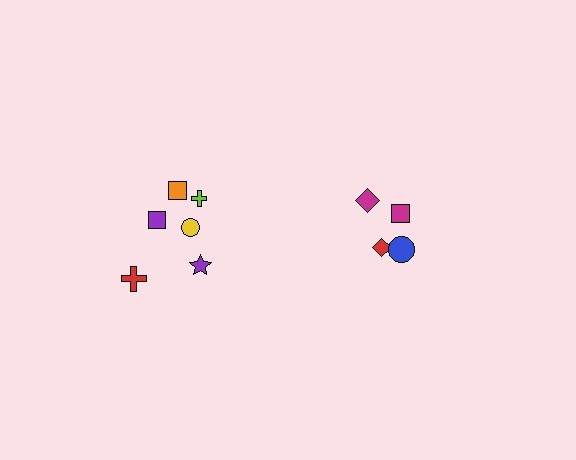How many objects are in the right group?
There are 4 objects.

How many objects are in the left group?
There are 6 objects.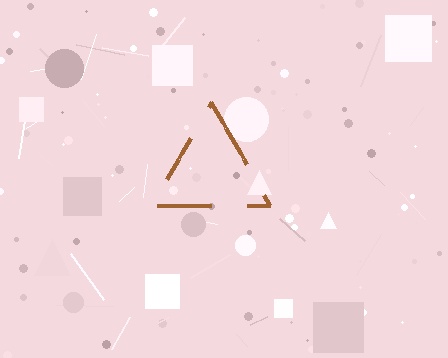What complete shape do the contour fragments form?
The contour fragments form a triangle.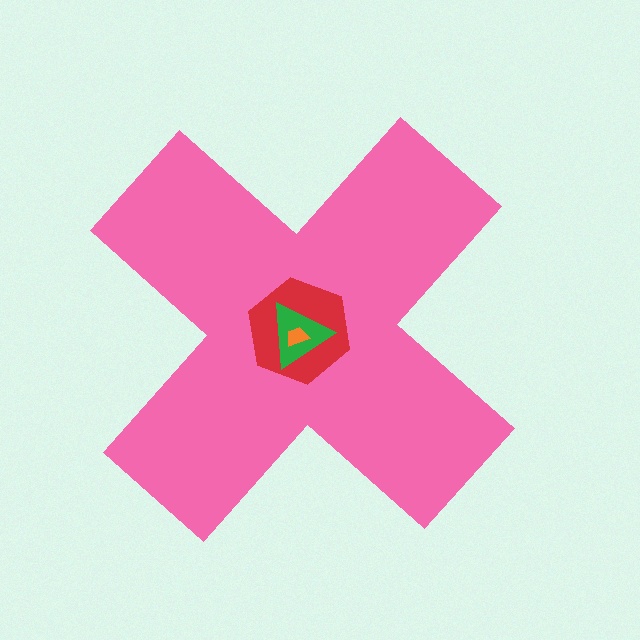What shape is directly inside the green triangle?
The orange trapezoid.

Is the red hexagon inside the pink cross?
Yes.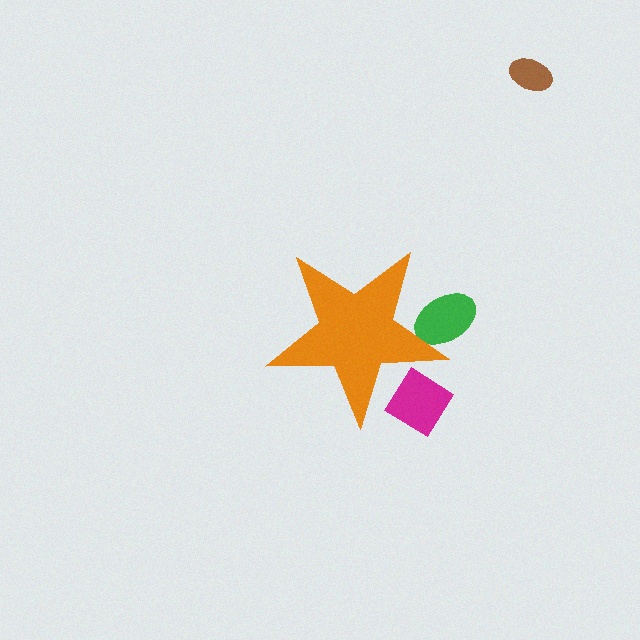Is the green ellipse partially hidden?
Yes, the green ellipse is partially hidden behind the orange star.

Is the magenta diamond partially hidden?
Yes, the magenta diamond is partially hidden behind the orange star.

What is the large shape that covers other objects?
An orange star.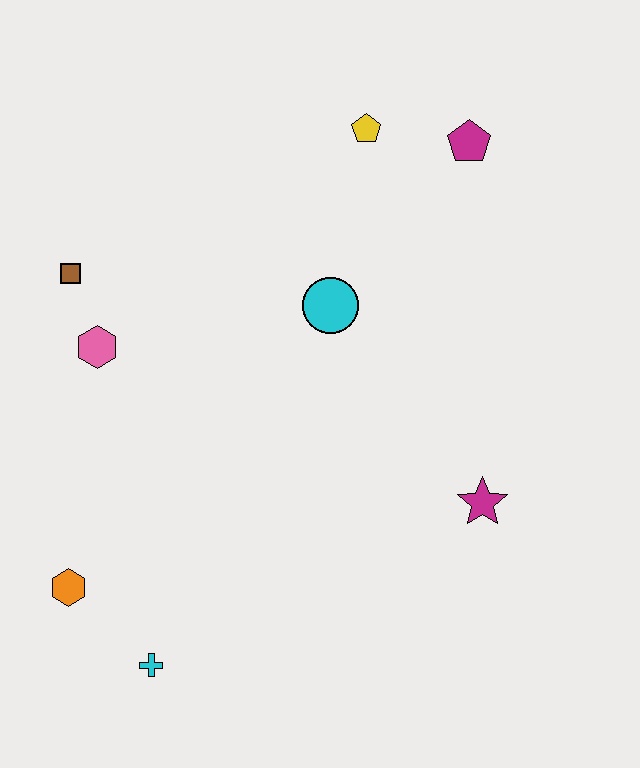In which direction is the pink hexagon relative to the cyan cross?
The pink hexagon is above the cyan cross.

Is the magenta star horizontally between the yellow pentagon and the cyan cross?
No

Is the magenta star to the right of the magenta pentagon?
Yes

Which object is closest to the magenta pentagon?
The yellow pentagon is closest to the magenta pentagon.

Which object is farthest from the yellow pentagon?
The cyan cross is farthest from the yellow pentagon.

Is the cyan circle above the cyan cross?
Yes